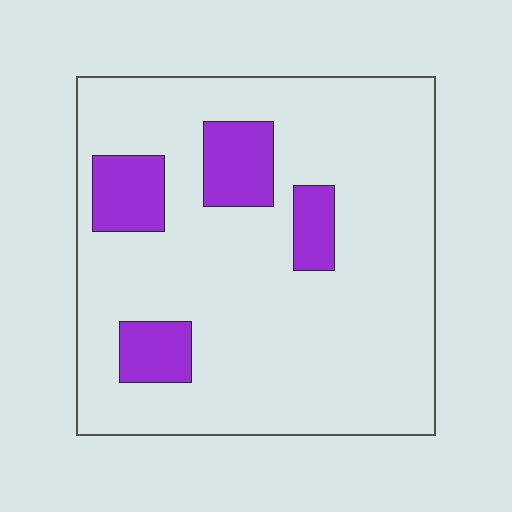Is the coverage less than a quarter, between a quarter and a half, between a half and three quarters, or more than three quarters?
Less than a quarter.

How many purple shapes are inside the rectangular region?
4.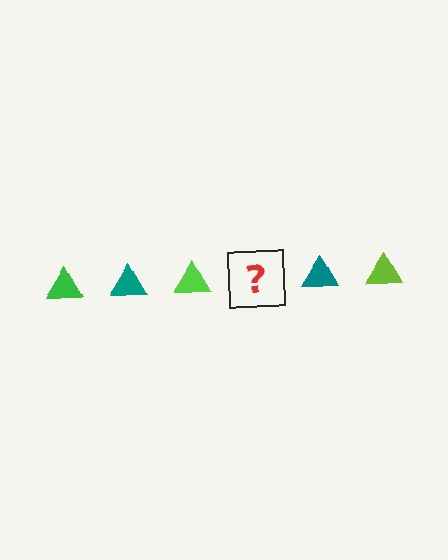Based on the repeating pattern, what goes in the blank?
The blank should be a green triangle.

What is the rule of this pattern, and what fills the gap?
The rule is that the pattern cycles through green, teal, lime triangles. The gap should be filled with a green triangle.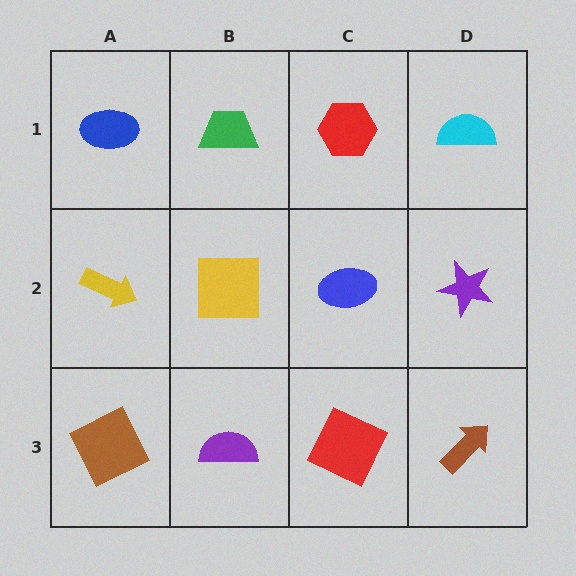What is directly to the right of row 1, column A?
A green trapezoid.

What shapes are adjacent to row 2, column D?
A cyan semicircle (row 1, column D), a brown arrow (row 3, column D), a blue ellipse (row 2, column C).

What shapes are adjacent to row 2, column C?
A red hexagon (row 1, column C), a red square (row 3, column C), a yellow square (row 2, column B), a purple star (row 2, column D).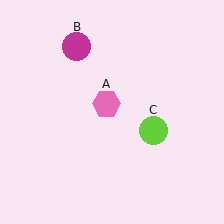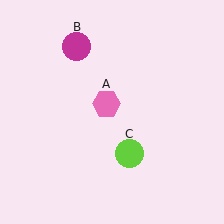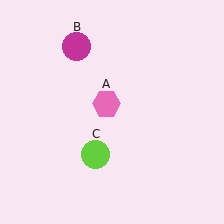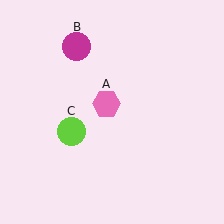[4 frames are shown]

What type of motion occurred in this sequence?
The lime circle (object C) rotated clockwise around the center of the scene.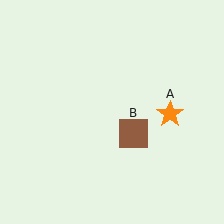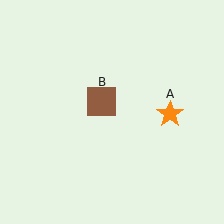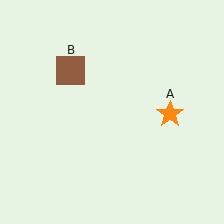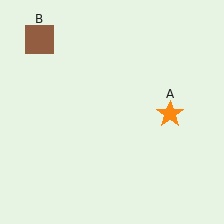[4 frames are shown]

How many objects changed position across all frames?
1 object changed position: brown square (object B).